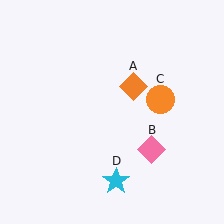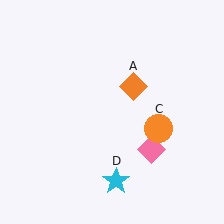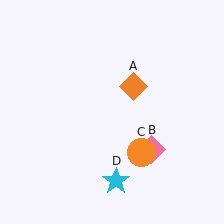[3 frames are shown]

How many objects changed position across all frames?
1 object changed position: orange circle (object C).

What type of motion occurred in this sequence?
The orange circle (object C) rotated clockwise around the center of the scene.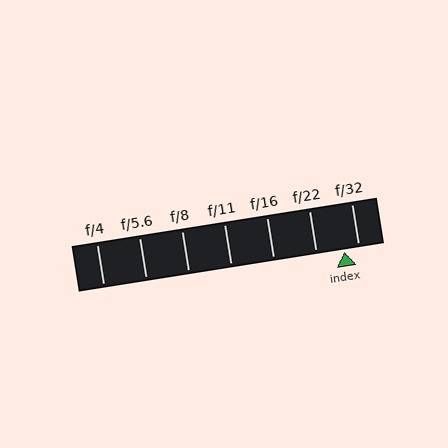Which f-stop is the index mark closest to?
The index mark is closest to f/32.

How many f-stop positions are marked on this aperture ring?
There are 7 f-stop positions marked.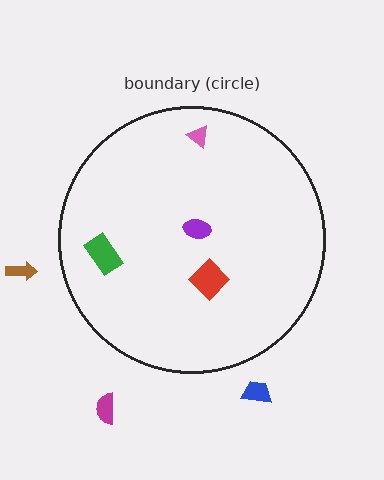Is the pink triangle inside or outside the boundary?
Inside.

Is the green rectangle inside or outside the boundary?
Inside.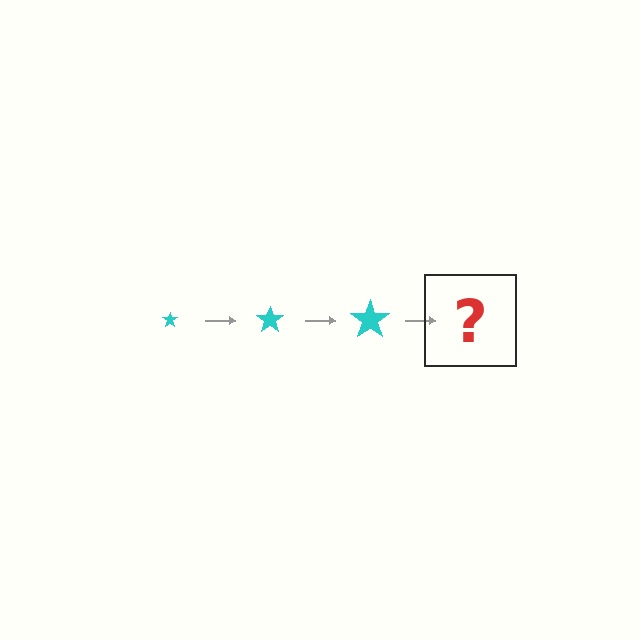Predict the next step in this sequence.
The next step is a cyan star, larger than the previous one.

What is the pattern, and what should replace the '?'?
The pattern is that the star gets progressively larger each step. The '?' should be a cyan star, larger than the previous one.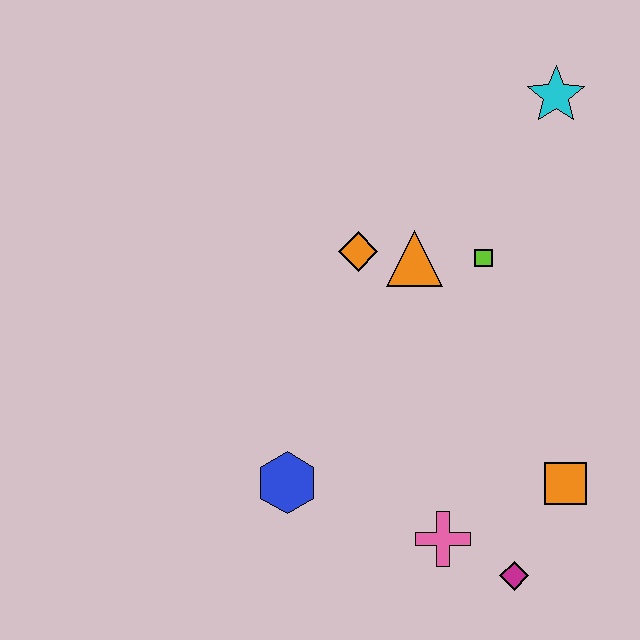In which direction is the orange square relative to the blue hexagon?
The orange square is to the right of the blue hexagon.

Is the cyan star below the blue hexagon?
No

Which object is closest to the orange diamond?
The orange triangle is closest to the orange diamond.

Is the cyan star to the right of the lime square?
Yes